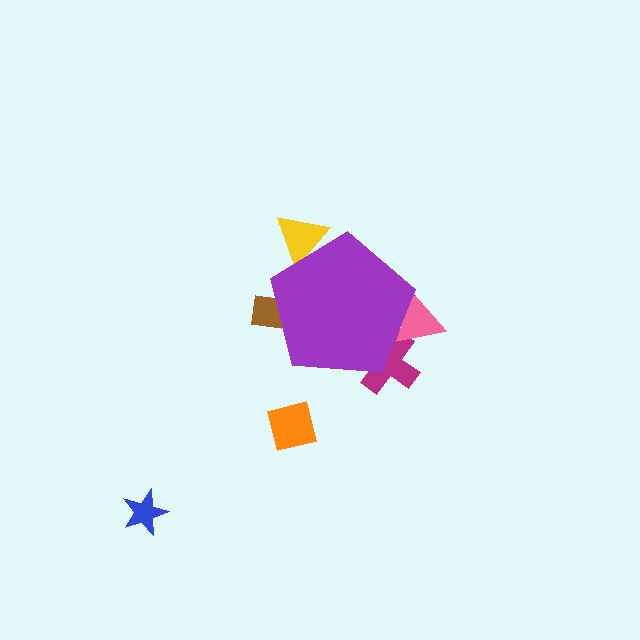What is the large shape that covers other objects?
A purple pentagon.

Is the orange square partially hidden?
No, the orange square is fully visible.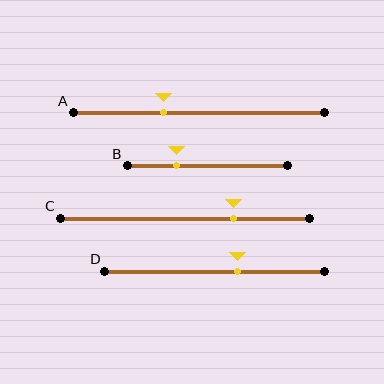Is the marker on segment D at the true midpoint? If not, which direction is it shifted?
No, the marker on segment D is shifted to the right by about 11% of the segment length.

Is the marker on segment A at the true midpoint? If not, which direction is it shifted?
No, the marker on segment A is shifted to the left by about 14% of the segment length.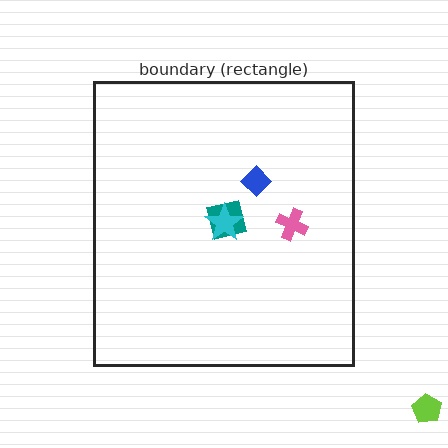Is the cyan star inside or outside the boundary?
Inside.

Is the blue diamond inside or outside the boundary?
Inside.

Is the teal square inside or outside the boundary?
Inside.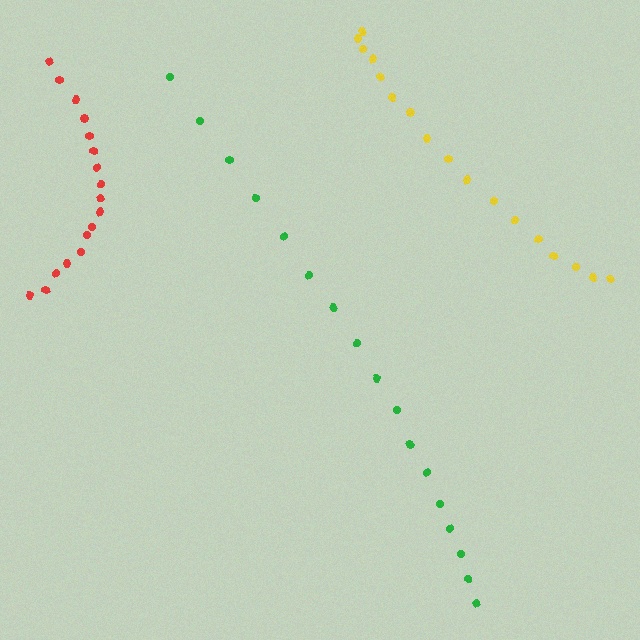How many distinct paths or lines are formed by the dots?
There are 3 distinct paths.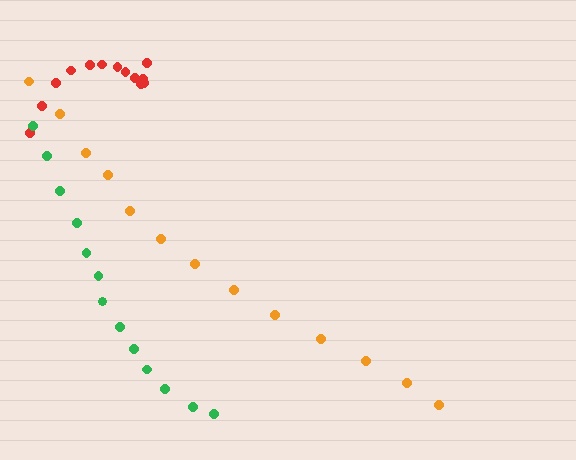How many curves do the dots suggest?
There are 3 distinct paths.